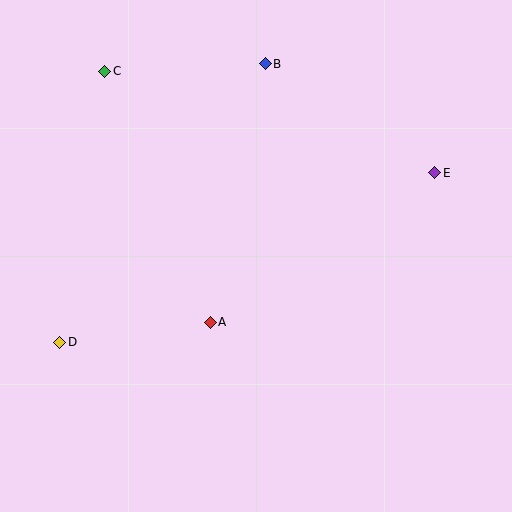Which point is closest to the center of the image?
Point A at (210, 322) is closest to the center.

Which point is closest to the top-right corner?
Point E is closest to the top-right corner.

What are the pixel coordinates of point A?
Point A is at (210, 322).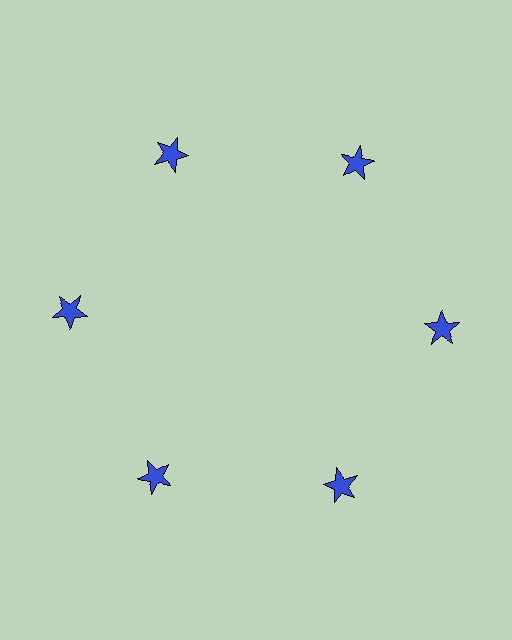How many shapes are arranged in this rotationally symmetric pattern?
There are 6 shapes, arranged in 6 groups of 1.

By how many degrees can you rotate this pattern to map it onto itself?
The pattern maps onto itself every 60 degrees of rotation.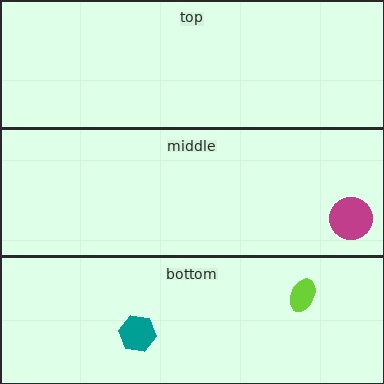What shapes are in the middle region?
The magenta circle.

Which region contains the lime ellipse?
The bottom region.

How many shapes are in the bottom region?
2.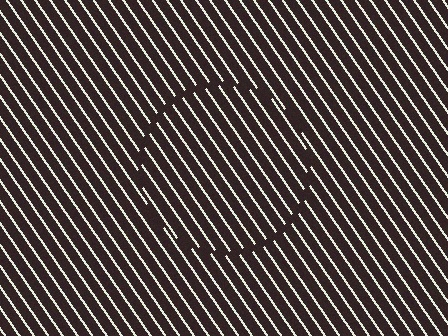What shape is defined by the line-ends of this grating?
An illusory circle. The interior of the shape contains the same grating, shifted by half a period — the contour is defined by the phase discontinuity where line-ends from the inner and outer gratings abut.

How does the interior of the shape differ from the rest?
The interior of the shape contains the same grating, shifted by half a period — the contour is defined by the phase discontinuity where line-ends from the inner and outer gratings abut.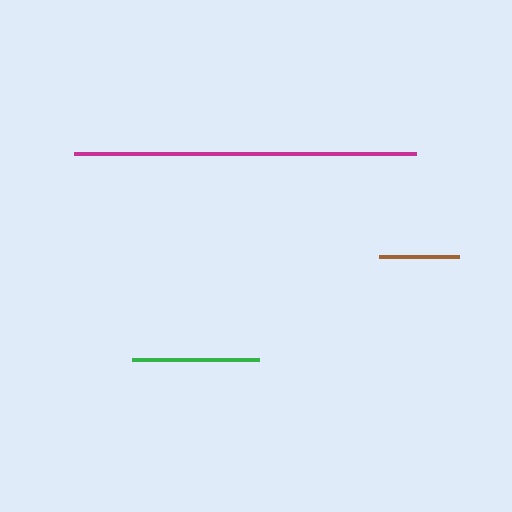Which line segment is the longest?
The magenta line is the longest at approximately 342 pixels.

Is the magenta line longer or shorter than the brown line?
The magenta line is longer than the brown line.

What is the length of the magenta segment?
The magenta segment is approximately 342 pixels long.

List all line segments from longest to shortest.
From longest to shortest: magenta, green, brown.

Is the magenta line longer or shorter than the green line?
The magenta line is longer than the green line.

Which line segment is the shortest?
The brown line is the shortest at approximately 79 pixels.